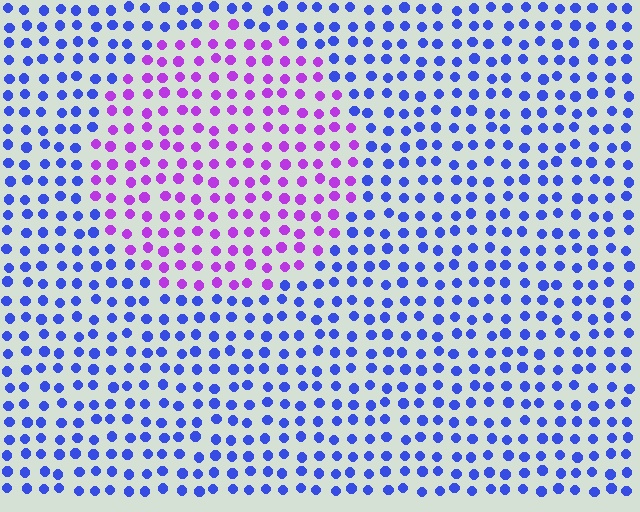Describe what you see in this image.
The image is filled with small blue elements in a uniform arrangement. A circle-shaped region is visible where the elements are tinted to a slightly different hue, forming a subtle color boundary.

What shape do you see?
I see a circle.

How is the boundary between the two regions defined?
The boundary is defined purely by a slight shift in hue (about 53 degrees). Spacing, size, and orientation are identical on both sides.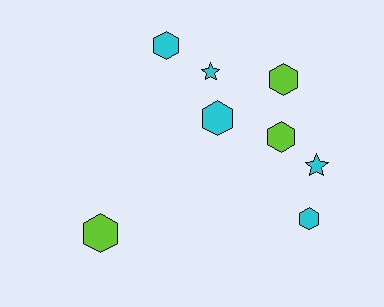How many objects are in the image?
There are 8 objects.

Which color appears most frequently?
Cyan, with 5 objects.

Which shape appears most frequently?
Hexagon, with 6 objects.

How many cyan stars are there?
There are 2 cyan stars.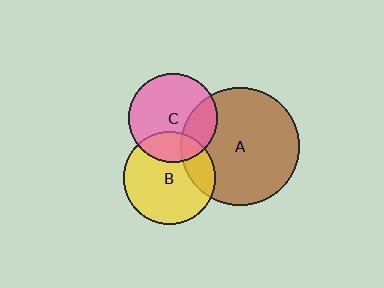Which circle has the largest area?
Circle A (brown).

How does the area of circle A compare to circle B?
Approximately 1.6 times.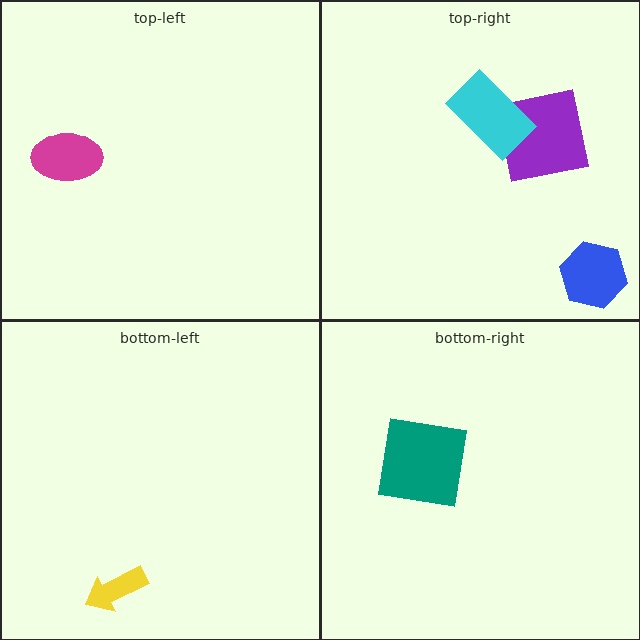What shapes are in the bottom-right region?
The teal square.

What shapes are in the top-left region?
The magenta ellipse.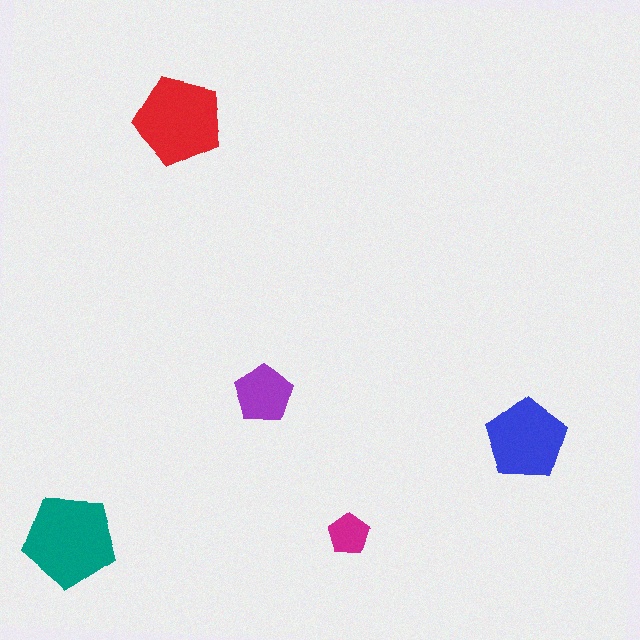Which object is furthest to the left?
The teal pentagon is leftmost.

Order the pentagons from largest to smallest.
the teal one, the red one, the blue one, the purple one, the magenta one.